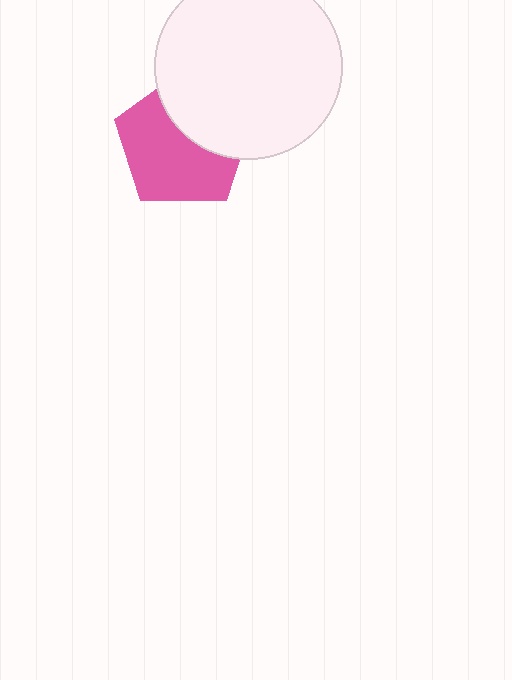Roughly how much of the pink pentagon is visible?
About half of it is visible (roughly 62%).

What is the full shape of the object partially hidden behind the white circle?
The partially hidden object is a pink pentagon.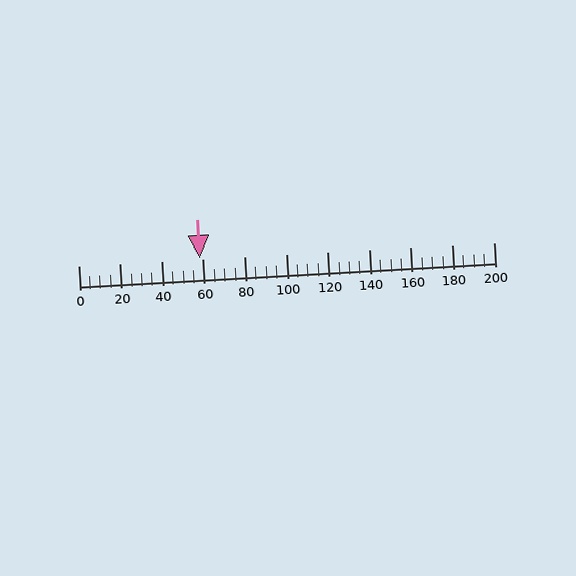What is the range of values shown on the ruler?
The ruler shows values from 0 to 200.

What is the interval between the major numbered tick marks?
The major tick marks are spaced 20 units apart.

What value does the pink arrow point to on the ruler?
The pink arrow points to approximately 58.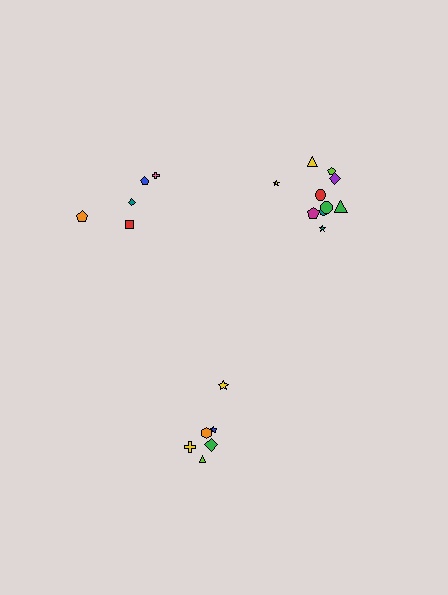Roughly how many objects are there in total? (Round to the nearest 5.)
Roughly 20 objects in total.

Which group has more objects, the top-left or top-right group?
The top-right group.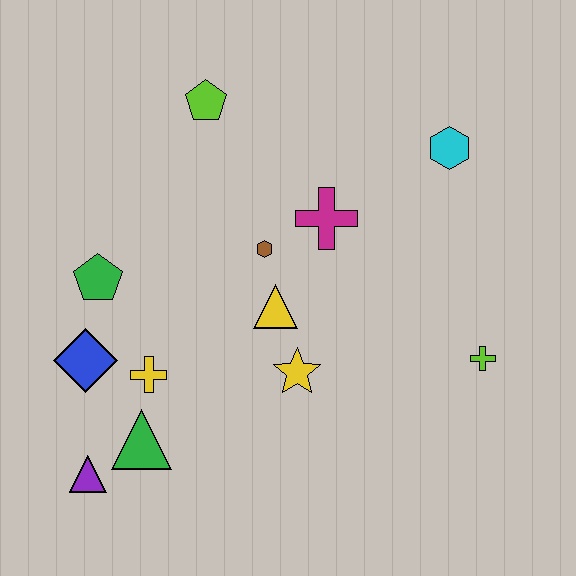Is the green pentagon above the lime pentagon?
No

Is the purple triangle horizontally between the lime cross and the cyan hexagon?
No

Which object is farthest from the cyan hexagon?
The purple triangle is farthest from the cyan hexagon.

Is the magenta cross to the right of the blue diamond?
Yes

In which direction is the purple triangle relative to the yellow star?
The purple triangle is to the left of the yellow star.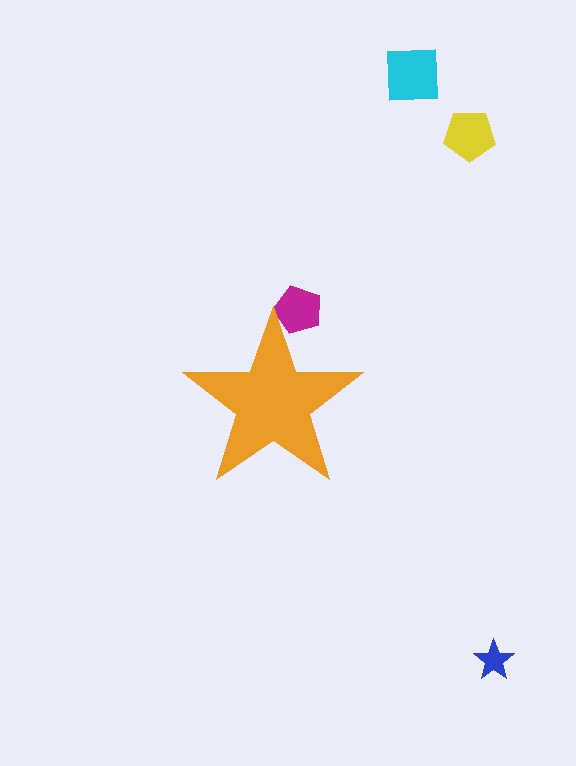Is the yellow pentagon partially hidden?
No, the yellow pentagon is fully visible.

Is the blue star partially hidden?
No, the blue star is fully visible.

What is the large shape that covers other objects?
An orange star.